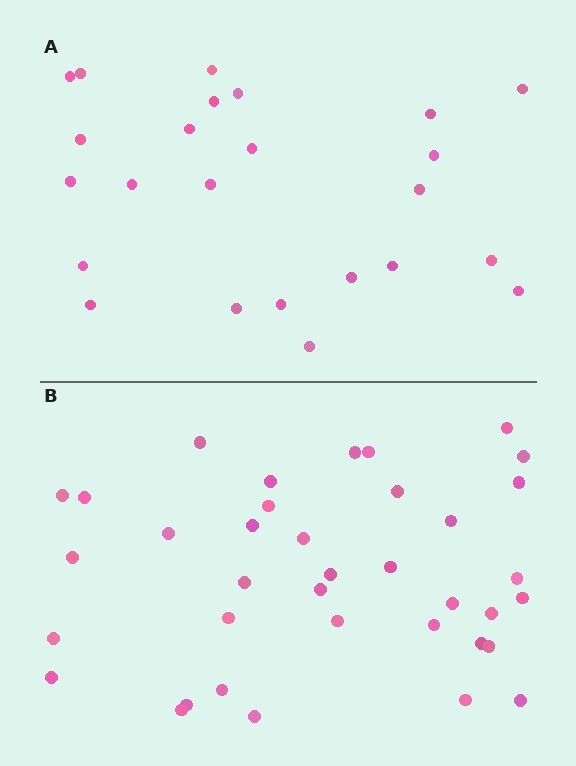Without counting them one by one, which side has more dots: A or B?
Region B (the bottom region) has more dots.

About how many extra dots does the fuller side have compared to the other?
Region B has approximately 15 more dots than region A.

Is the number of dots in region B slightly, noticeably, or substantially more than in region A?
Region B has substantially more. The ratio is roughly 1.5 to 1.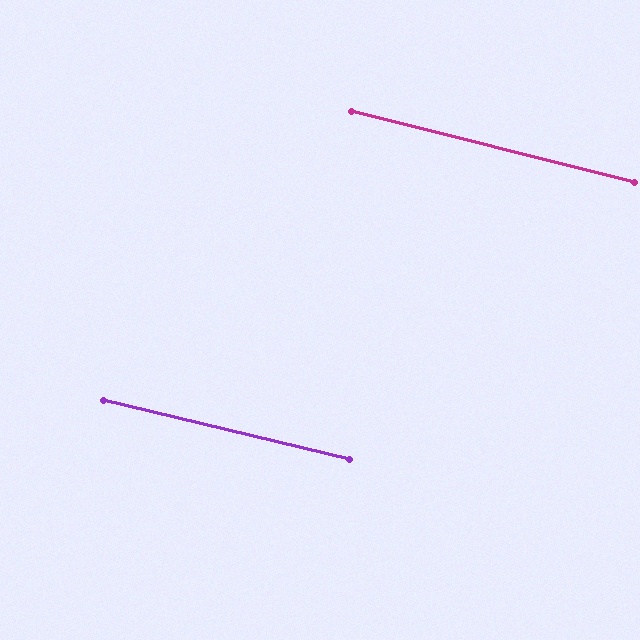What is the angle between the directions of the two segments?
Approximately 1 degree.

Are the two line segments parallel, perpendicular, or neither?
Parallel — their directions differ by only 0.7°.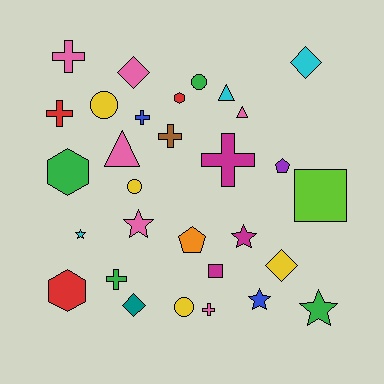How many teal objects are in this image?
There is 1 teal object.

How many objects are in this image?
There are 30 objects.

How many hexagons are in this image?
There are 3 hexagons.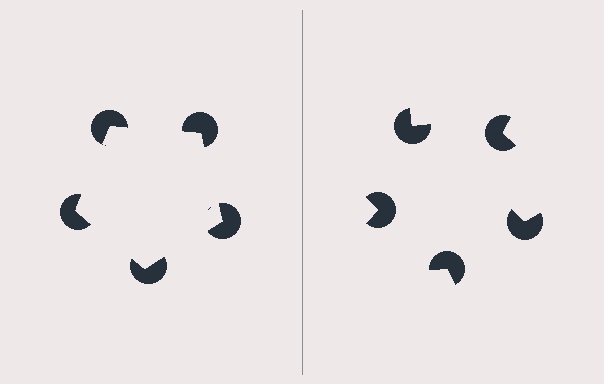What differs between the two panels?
The pac-man discs are positioned identically on both sides; only the wedge orientations differ. On the left they align to a pentagon; on the right they are misaligned.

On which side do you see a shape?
An illusory pentagon appears on the left side. On the right side the wedge cuts are rotated, so no coherent shape forms.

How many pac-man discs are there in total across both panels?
10 — 5 on each side.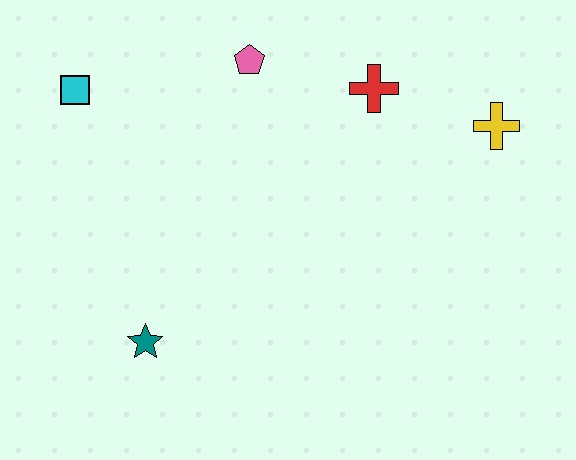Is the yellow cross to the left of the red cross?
No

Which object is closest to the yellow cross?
The red cross is closest to the yellow cross.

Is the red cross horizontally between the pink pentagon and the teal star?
No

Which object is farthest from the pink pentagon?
The teal star is farthest from the pink pentagon.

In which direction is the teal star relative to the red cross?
The teal star is below the red cross.